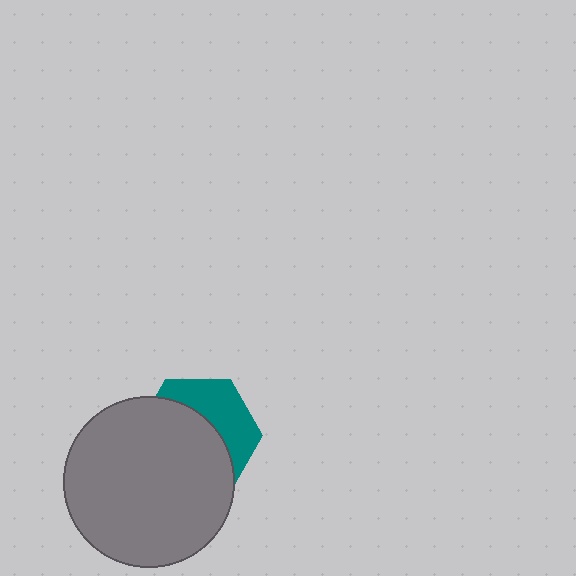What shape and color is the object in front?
The object in front is a gray circle.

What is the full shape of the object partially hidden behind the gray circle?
The partially hidden object is a teal hexagon.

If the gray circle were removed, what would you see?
You would see the complete teal hexagon.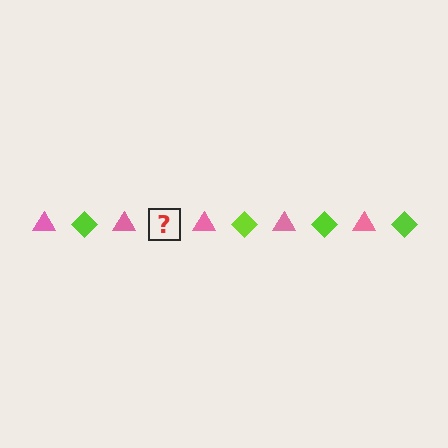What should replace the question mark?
The question mark should be replaced with a lime diamond.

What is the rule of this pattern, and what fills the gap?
The rule is that the pattern alternates between pink triangle and lime diamond. The gap should be filled with a lime diamond.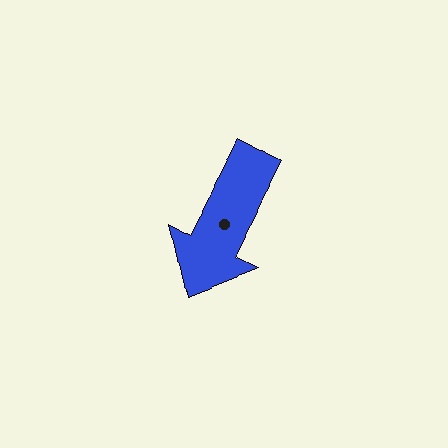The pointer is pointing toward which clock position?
Roughly 7 o'clock.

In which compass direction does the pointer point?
Southwest.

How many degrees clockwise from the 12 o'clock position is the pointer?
Approximately 208 degrees.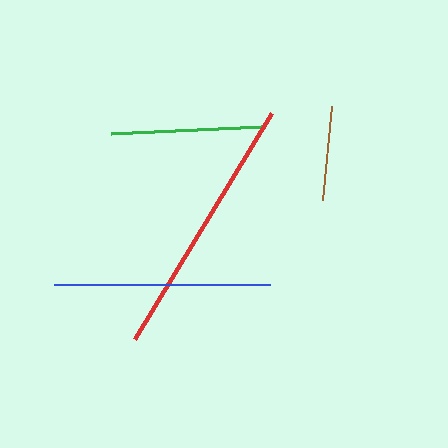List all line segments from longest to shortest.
From longest to shortest: red, blue, green, brown.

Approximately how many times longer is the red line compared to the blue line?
The red line is approximately 1.2 times the length of the blue line.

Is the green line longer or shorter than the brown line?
The green line is longer than the brown line.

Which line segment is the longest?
The red line is the longest at approximately 264 pixels.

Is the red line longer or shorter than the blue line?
The red line is longer than the blue line.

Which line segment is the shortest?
The brown line is the shortest at approximately 94 pixels.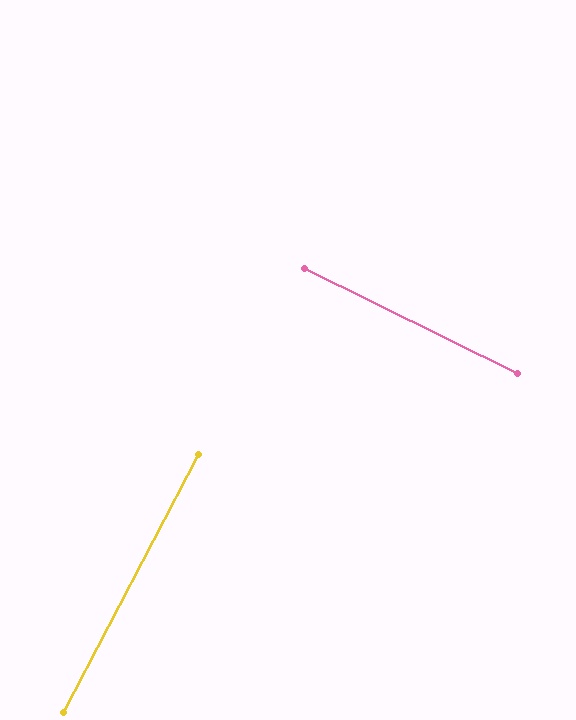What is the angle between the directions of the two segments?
Approximately 89 degrees.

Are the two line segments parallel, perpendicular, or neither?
Perpendicular — they meet at approximately 89°.